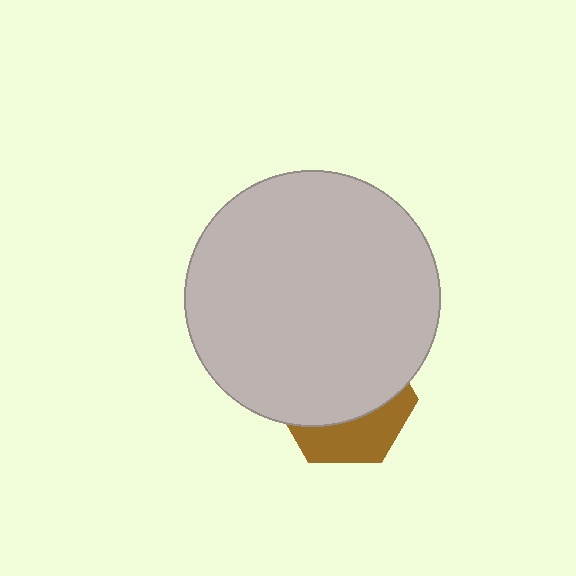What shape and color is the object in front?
The object in front is a light gray circle.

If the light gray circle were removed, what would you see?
You would see the complete brown hexagon.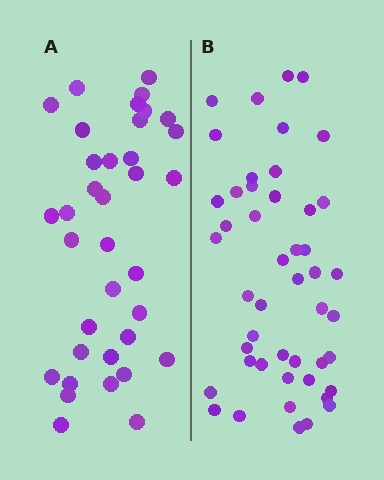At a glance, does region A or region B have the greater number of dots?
Region B (the right region) has more dots.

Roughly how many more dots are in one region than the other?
Region B has roughly 12 or so more dots than region A.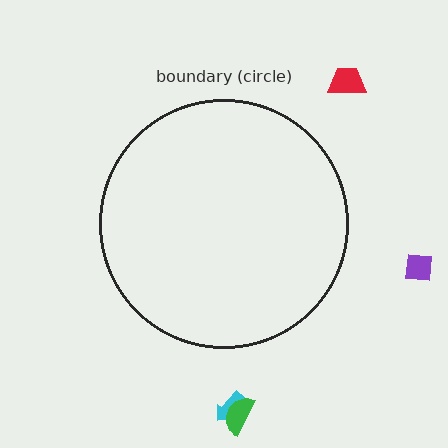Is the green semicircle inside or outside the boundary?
Outside.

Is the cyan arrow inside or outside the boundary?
Outside.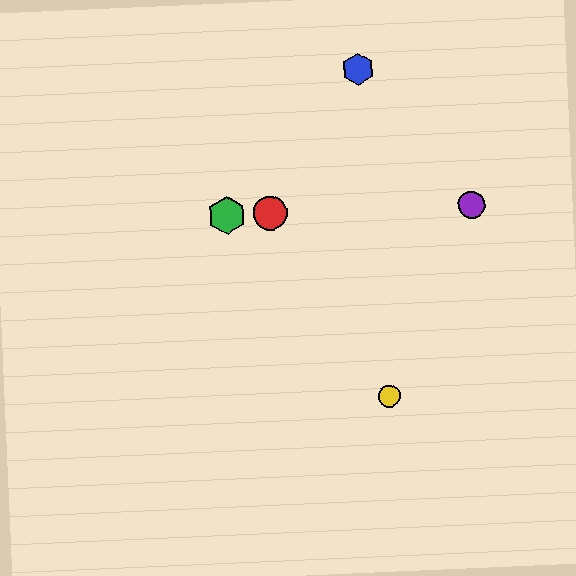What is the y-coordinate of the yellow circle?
The yellow circle is at y≈396.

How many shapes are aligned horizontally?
3 shapes (the red circle, the green hexagon, the purple circle) are aligned horizontally.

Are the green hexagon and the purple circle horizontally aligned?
Yes, both are at y≈215.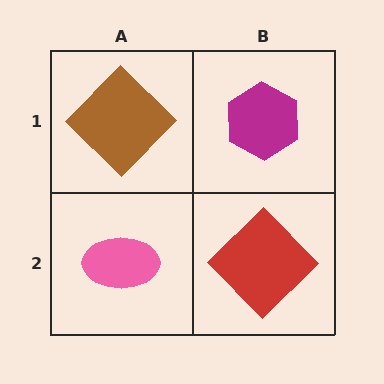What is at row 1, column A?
A brown diamond.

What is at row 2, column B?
A red diamond.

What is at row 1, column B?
A magenta hexagon.